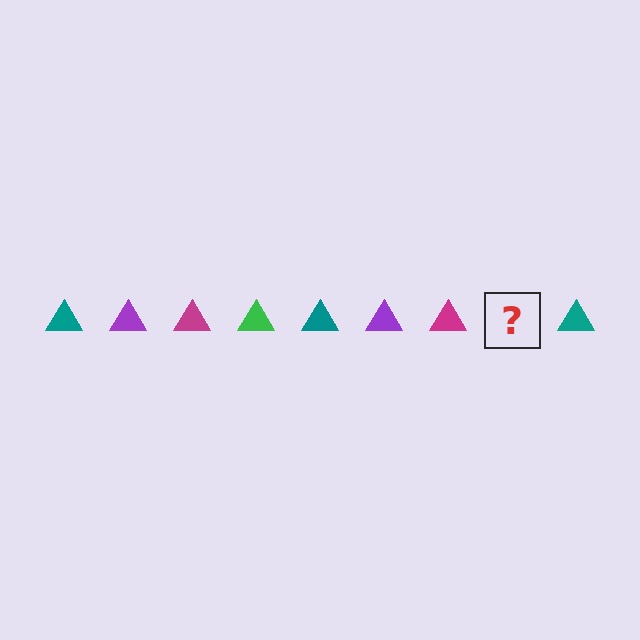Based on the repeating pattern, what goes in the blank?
The blank should be a green triangle.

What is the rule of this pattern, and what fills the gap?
The rule is that the pattern cycles through teal, purple, magenta, green triangles. The gap should be filled with a green triangle.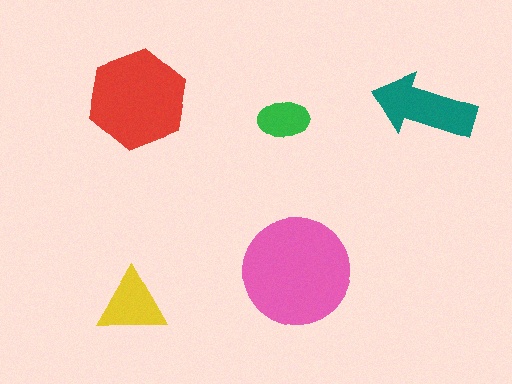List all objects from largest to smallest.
The pink circle, the red hexagon, the teal arrow, the yellow triangle, the green ellipse.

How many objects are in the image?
There are 5 objects in the image.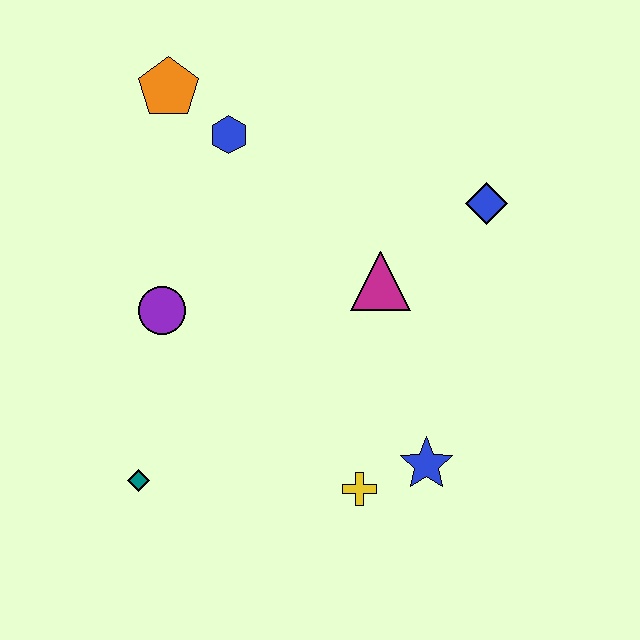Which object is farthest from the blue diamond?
The teal diamond is farthest from the blue diamond.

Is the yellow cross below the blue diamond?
Yes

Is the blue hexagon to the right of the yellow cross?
No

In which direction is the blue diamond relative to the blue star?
The blue diamond is above the blue star.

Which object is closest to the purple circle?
The teal diamond is closest to the purple circle.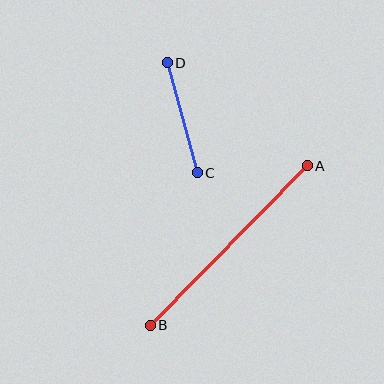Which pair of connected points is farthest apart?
Points A and B are farthest apart.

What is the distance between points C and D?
The distance is approximately 114 pixels.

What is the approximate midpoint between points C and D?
The midpoint is at approximately (182, 118) pixels.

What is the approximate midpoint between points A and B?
The midpoint is at approximately (229, 246) pixels.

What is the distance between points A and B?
The distance is approximately 224 pixels.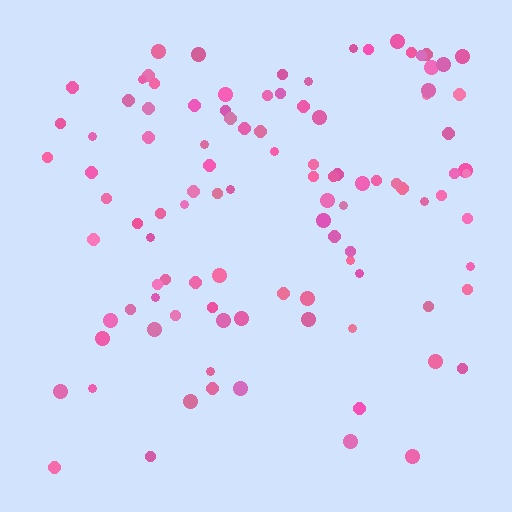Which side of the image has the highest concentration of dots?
The top.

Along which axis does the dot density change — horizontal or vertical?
Vertical.